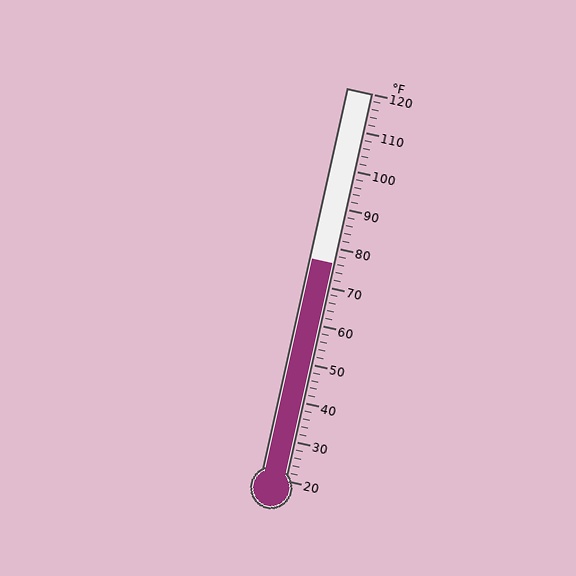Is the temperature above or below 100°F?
The temperature is below 100°F.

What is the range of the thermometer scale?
The thermometer scale ranges from 20°F to 120°F.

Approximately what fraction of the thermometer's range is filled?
The thermometer is filled to approximately 55% of its range.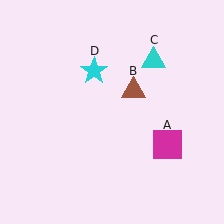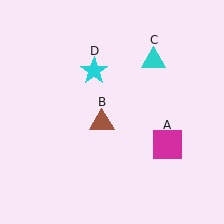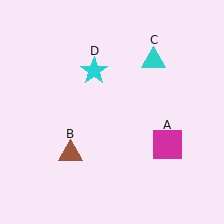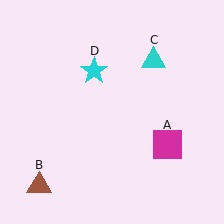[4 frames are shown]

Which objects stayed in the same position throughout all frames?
Magenta square (object A) and cyan triangle (object C) and cyan star (object D) remained stationary.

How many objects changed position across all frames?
1 object changed position: brown triangle (object B).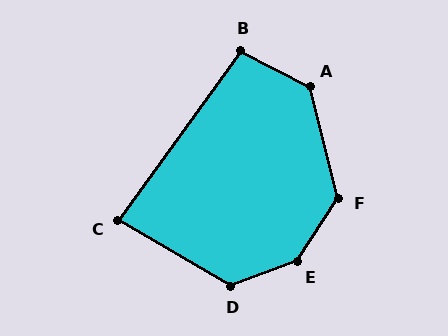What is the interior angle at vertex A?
Approximately 132 degrees (obtuse).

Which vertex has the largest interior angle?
E, at approximately 144 degrees.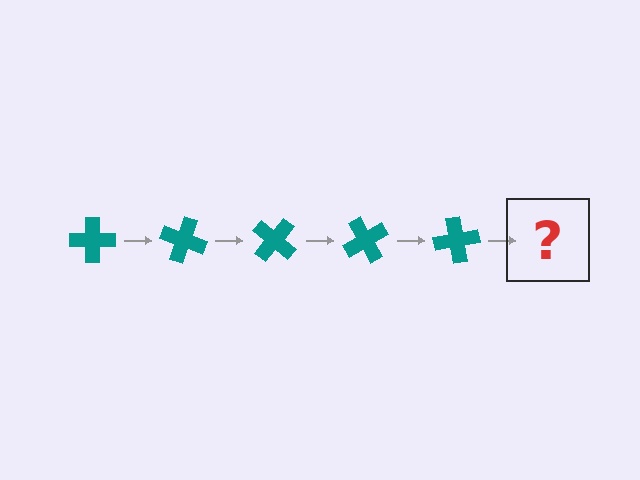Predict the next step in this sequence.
The next step is a teal cross rotated 100 degrees.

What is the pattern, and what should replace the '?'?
The pattern is that the cross rotates 20 degrees each step. The '?' should be a teal cross rotated 100 degrees.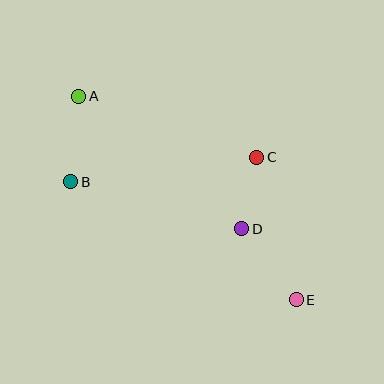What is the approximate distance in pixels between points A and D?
The distance between A and D is approximately 210 pixels.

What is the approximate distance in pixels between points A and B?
The distance between A and B is approximately 86 pixels.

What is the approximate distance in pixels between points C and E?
The distance between C and E is approximately 148 pixels.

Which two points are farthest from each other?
Points A and E are farthest from each other.